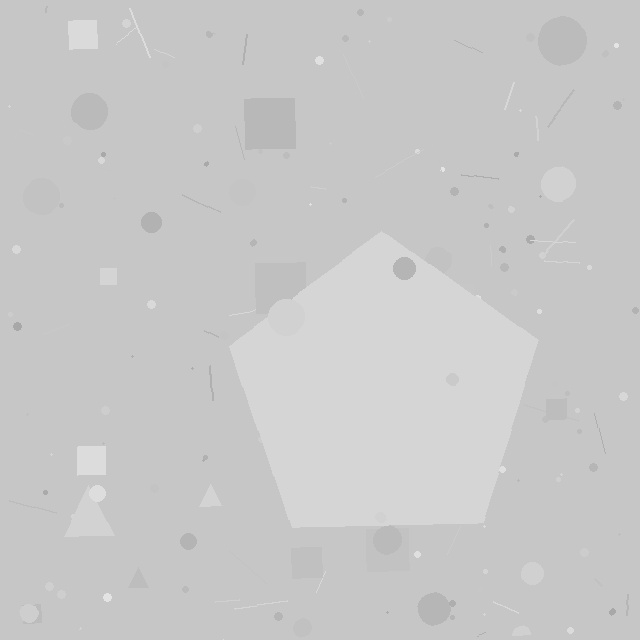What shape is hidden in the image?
A pentagon is hidden in the image.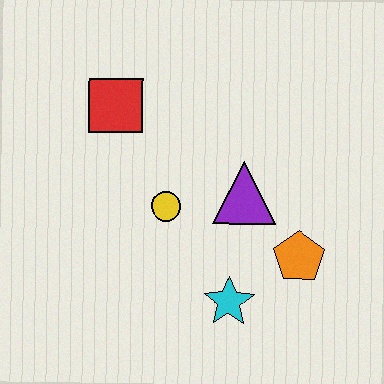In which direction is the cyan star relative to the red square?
The cyan star is below the red square.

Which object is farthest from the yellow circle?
The orange pentagon is farthest from the yellow circle.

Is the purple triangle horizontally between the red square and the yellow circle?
No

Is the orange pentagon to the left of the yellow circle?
No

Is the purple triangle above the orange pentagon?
Yes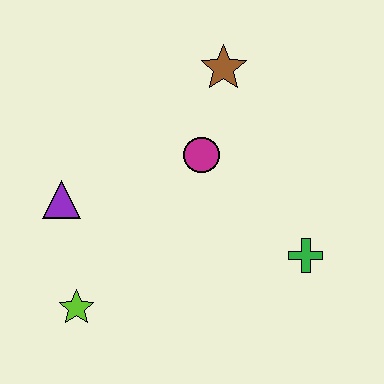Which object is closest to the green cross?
The magenta circle is closest to the green cross.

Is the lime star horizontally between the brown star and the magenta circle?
No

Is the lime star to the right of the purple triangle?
Yes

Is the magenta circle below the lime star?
No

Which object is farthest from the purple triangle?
The green cross is farthest from the purple triangle.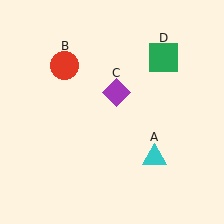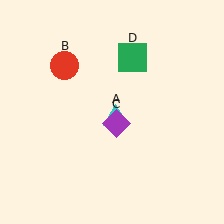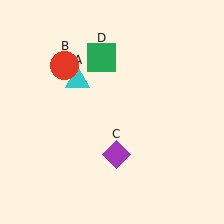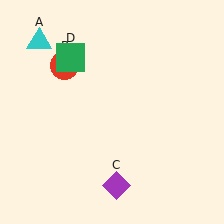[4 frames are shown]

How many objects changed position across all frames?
3 objects changed position: cyan triangle (object A), purple diamond (object C), green square (object D).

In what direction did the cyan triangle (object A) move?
The cyan triangle (object A) moved up and to the left.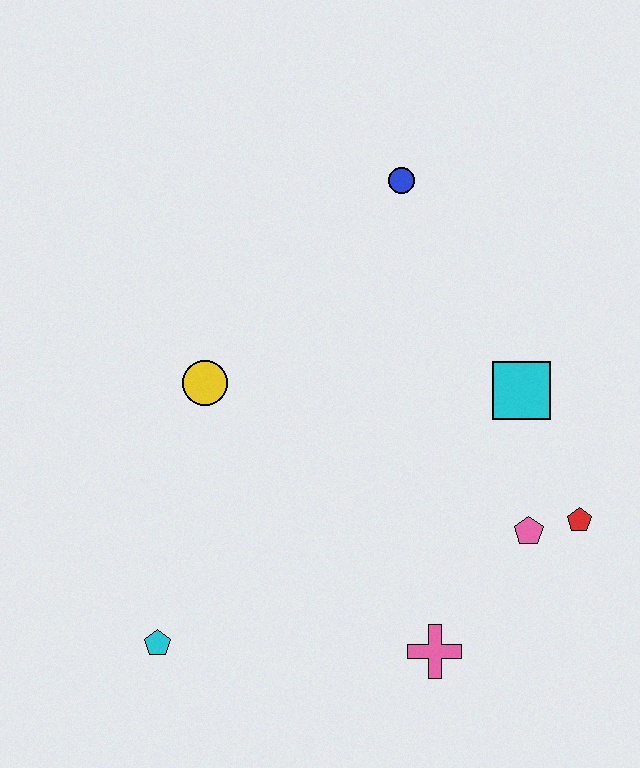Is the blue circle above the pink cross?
Yes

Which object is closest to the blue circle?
The cyan square is closest to the blue circle.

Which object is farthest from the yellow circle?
The red pentagon is farthest from the yellow circle.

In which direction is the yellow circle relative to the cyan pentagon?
The yellow circle is above the cyan pentagon.